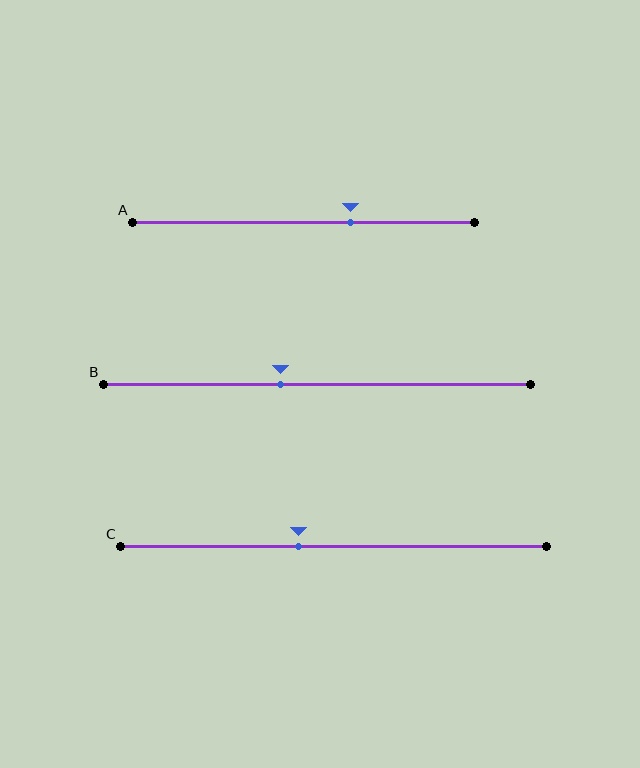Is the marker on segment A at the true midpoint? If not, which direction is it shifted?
No, the marker on segment A is shifted to the right by about 14% of the segment length.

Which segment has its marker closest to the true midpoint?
Segment C has its marker closest to the true midpoint.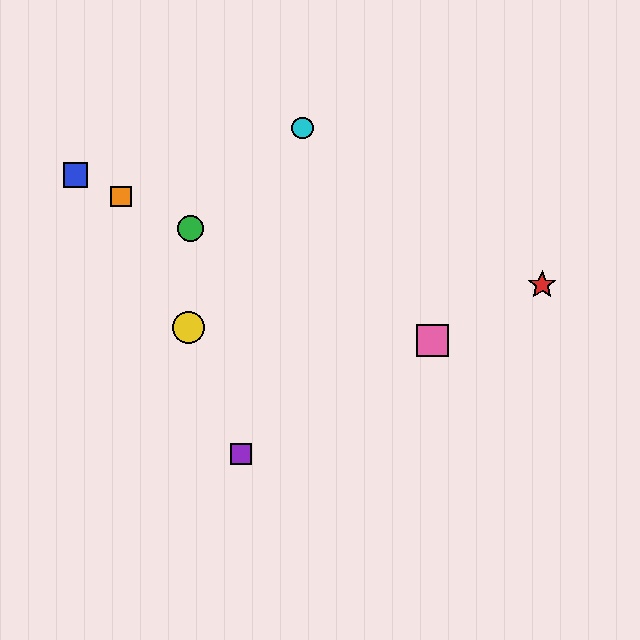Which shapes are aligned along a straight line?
The blue square, the green circle, the orange square, the pink square are aligned along a straight line.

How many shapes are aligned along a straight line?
4 shapes (the blue square, the green circle, the orange square, the pink square) are aligned along a straight line.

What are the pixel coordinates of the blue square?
The blue square is at (75, 175).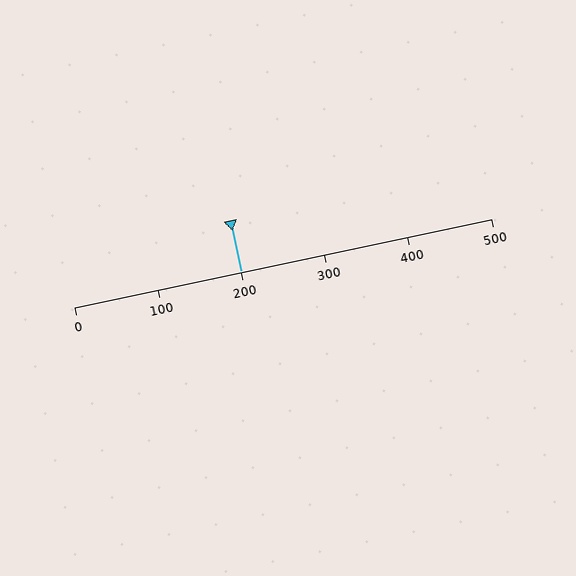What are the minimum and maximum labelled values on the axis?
The axis runs from 0 to 500.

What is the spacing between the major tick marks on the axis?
The major ticks are spaced 100 apart.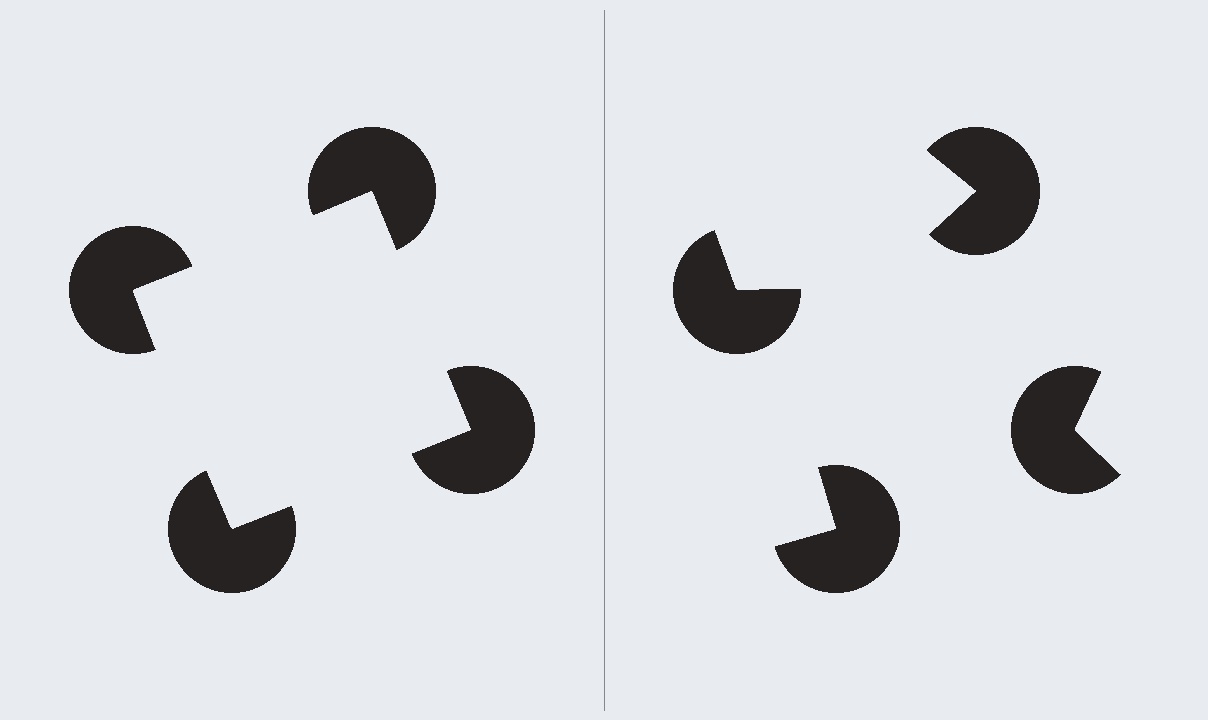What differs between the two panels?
The pac-man discs are positioned identically on both sides; only the wedge orientations differ. On the left they align to a square; on the right they are misaligned.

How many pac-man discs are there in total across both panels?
8 — 4 on each side.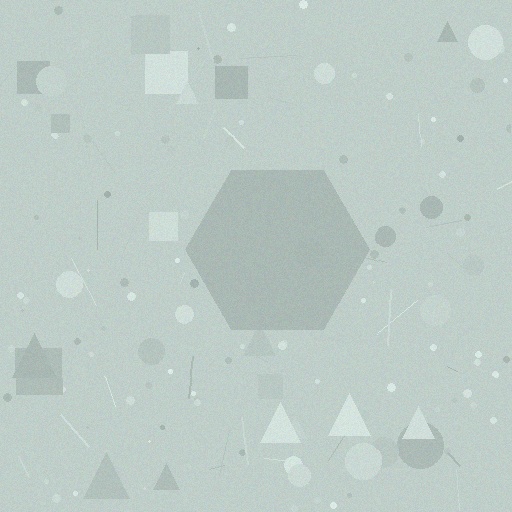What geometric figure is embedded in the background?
A hexagon is embedded in the background.